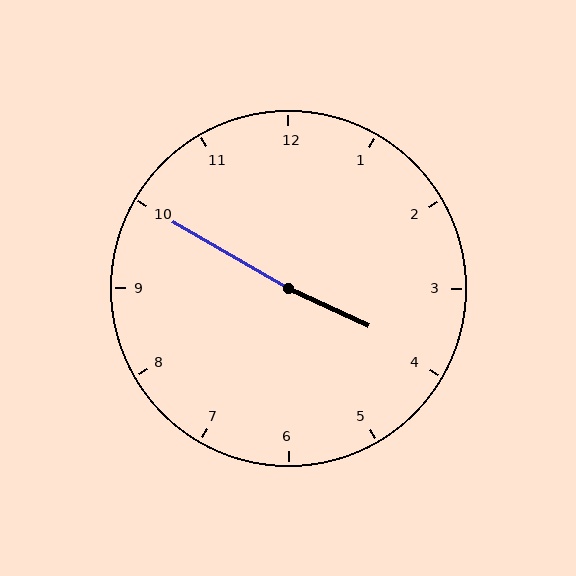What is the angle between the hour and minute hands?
Approximately 175 degrees.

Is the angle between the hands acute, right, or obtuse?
It is obtuse.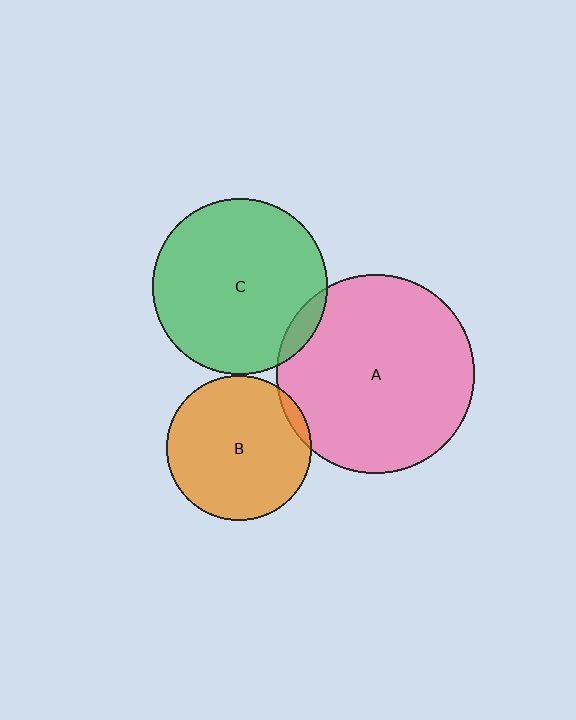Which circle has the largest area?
Circle A (pink).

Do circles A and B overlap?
Yes.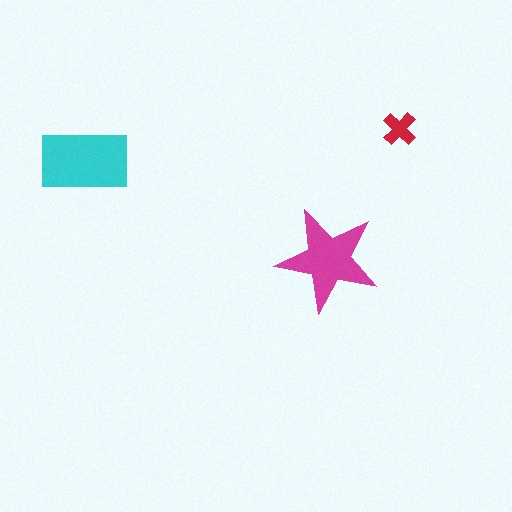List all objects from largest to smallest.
The cyan rectangle, the magenta star, the red cross.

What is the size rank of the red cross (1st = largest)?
3rd.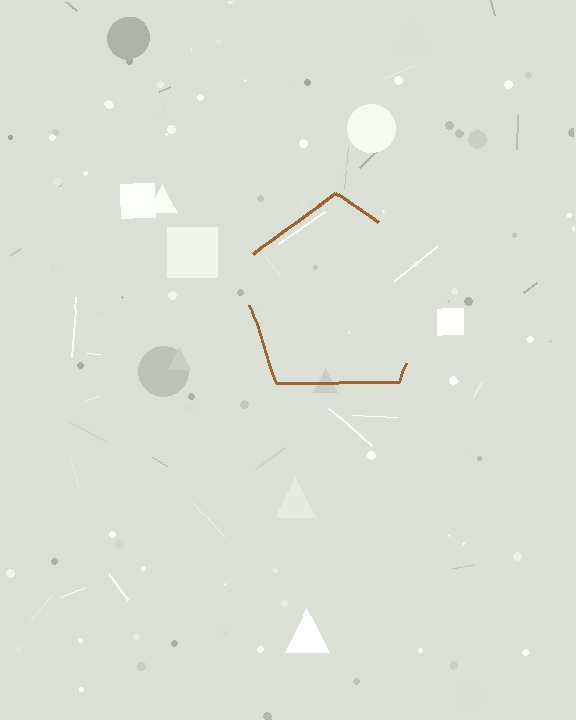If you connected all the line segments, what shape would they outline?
They would outline a pentagon.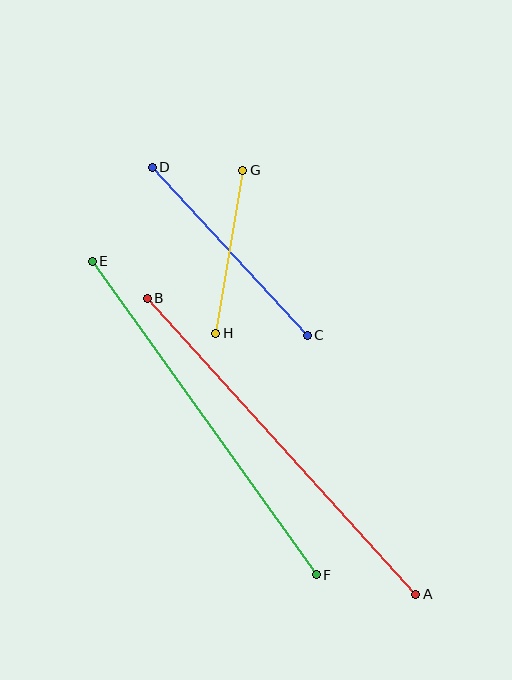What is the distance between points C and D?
The distance is approximately 228 pixels.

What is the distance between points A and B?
The distance is approximately 400 pixels.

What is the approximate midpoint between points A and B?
The midpoint is at approximately (282, 446) pixels.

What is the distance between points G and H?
The distance is approximately 165 pixels.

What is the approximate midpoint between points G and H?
The midpoint is at approximately (229, 252) pixels.